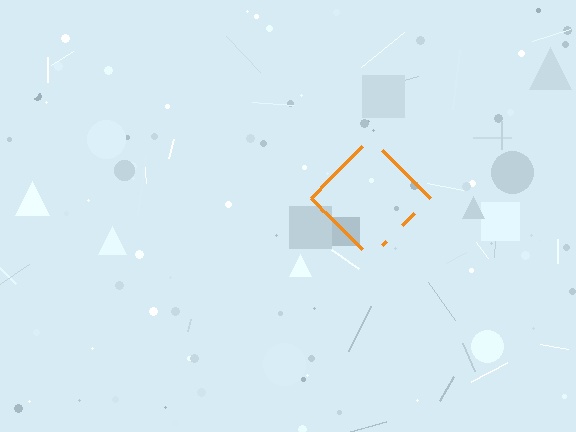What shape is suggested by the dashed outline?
The dashed outline suggests a diamond.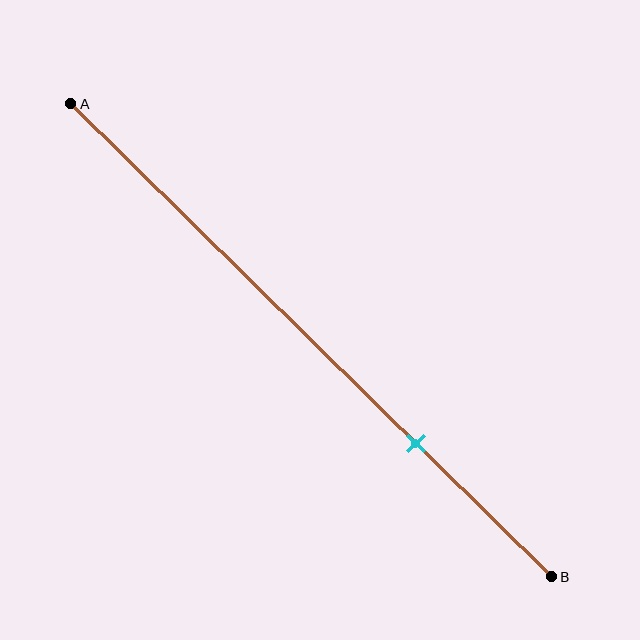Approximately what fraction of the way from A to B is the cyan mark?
The cyan mark is approximately 70% of the way from A to B.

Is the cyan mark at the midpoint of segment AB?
No, the mark is at about 70% from A, not at the 50% midpoint.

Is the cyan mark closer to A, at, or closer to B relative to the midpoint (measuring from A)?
The cyan mark is closer to point B than the midpoint of segment AB.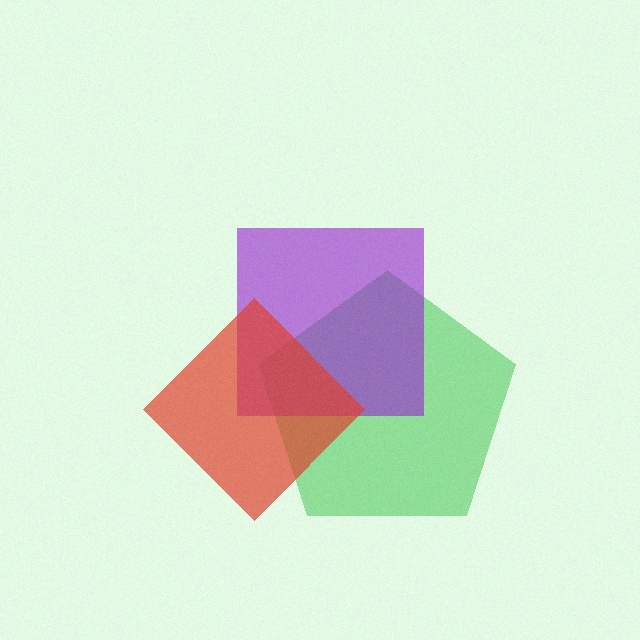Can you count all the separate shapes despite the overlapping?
Yes, there are 3 separate shapes.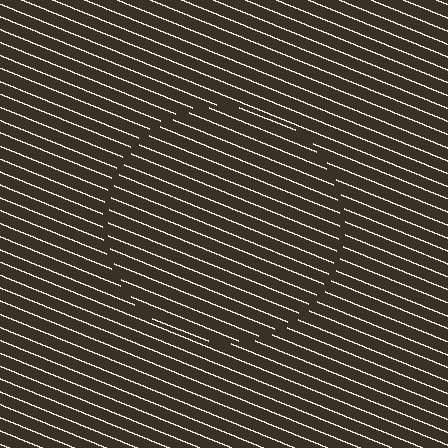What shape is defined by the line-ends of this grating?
An illusory circle. The interior of the shape contains the same grating, shifted by half a period — the contour is defined by the phase discontinuity where line-ends from the inner and outer gratings abut.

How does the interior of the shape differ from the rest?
The interior of the shape contains the same grating, shifted by half a period — the contour is defined by the phase discontinuity where line-ends from the inner and outer gratings abut.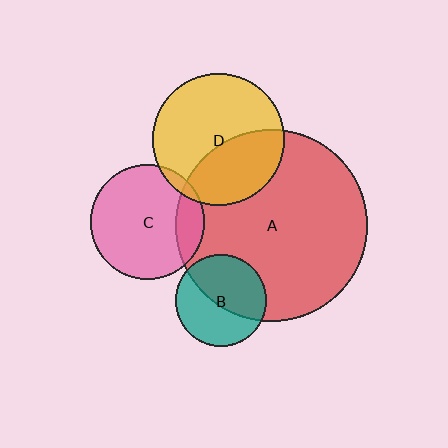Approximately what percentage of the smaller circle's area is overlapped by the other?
Approximately 40%.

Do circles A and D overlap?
Yes.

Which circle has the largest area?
Circle A (red).